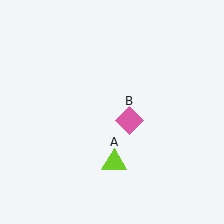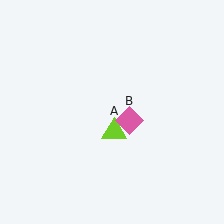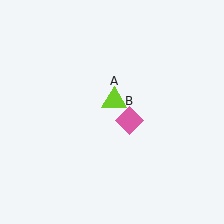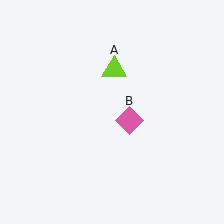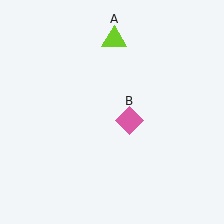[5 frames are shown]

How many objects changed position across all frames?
1 object changed position: lime triangle (object A).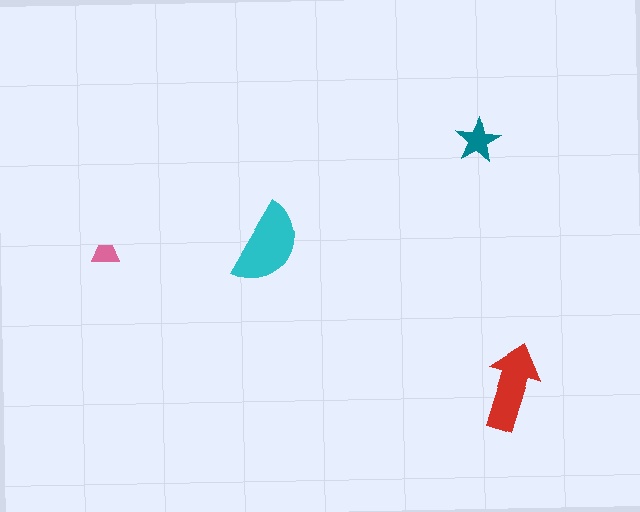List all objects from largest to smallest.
The cyan semicircle, the red arrow, the teal star, the pink trapezoid.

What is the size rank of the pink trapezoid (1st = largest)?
4th.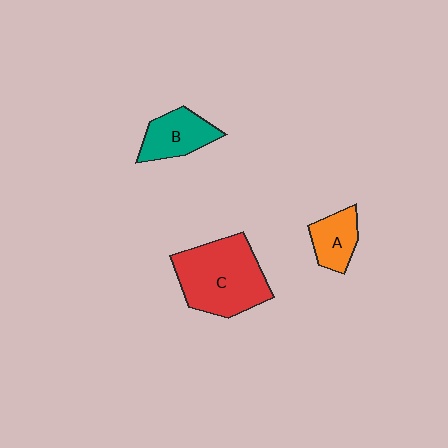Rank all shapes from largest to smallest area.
From largest to smallest: C (red), B (teal), A (orange).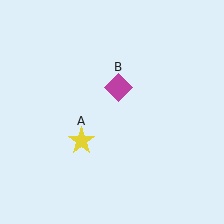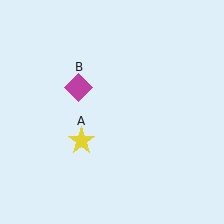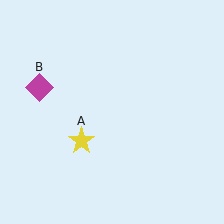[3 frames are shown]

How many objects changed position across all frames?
1 object changed position: magenta diamond (object B).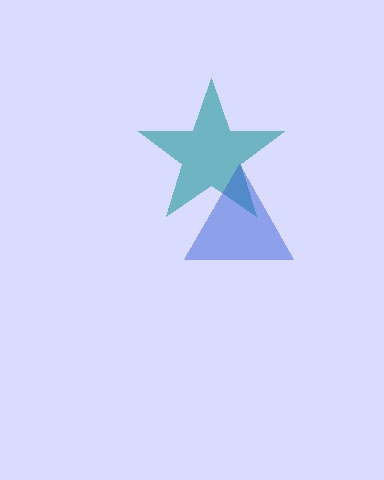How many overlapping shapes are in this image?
There are 2 overlapping shapes in the image.